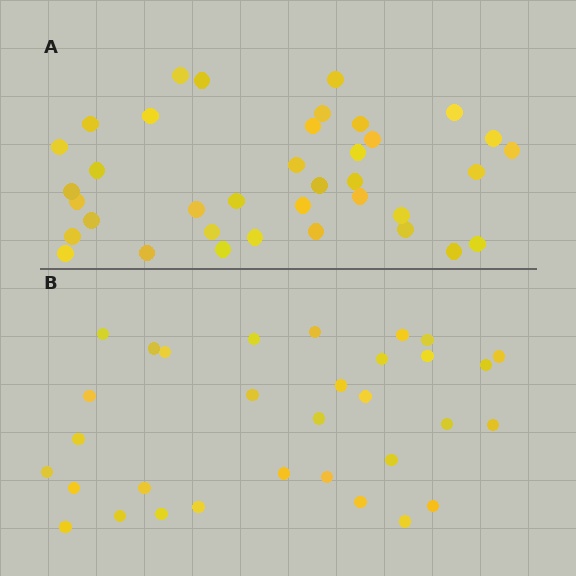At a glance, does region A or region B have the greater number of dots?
Region A (the top region) has more dots.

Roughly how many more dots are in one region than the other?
Region A has about 5 more dots than region B.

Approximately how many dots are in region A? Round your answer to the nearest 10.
About 40 dots. (The exact count is 37, which rounds to 40.)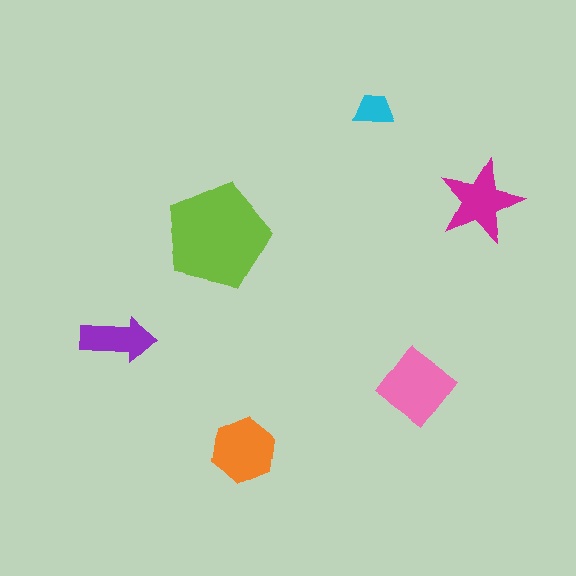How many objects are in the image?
There are 6 objects in the image.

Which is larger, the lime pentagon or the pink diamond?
The lime pentagon.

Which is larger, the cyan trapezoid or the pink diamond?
The pink diamond.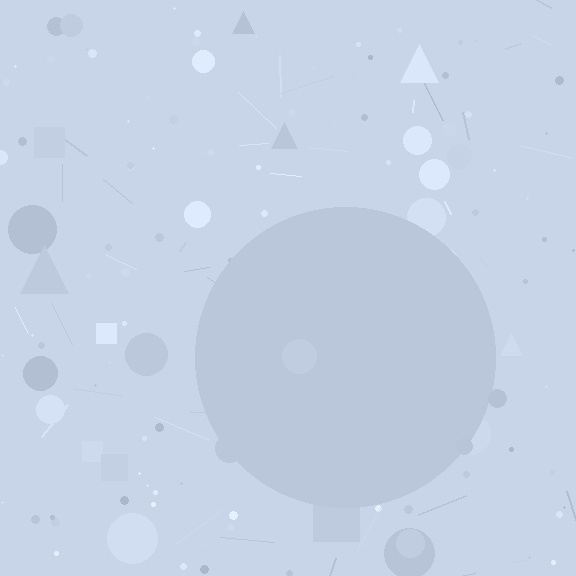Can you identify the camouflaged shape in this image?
The camouflaged shape is a circle.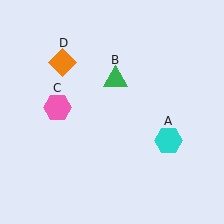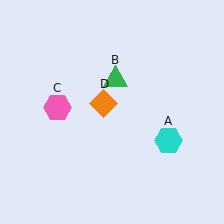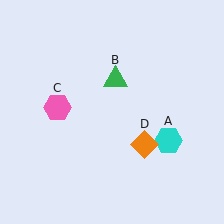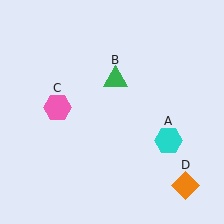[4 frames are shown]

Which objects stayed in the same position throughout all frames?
Cyan hexagon (object A) and green triangle (object B) and pink hexagon (object C) remained stationary.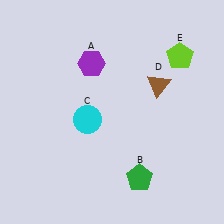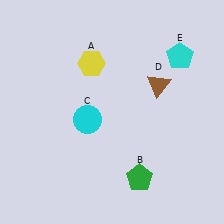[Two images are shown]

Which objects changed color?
A changed from purple to yellow. E changed from lime to cyan.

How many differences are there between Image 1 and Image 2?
There are 2 differences between the two images.